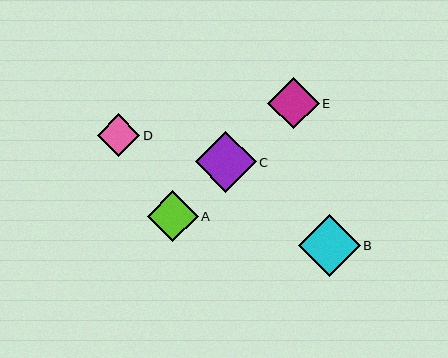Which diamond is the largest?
Diamond B is the largest with a size of approximately 61 pixels.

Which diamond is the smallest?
Diamond D is the smallest with a size of approximately 43 pixels.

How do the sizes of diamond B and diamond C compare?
Diamond B and diamond C are approximately the same size.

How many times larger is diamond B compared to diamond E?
Diamond B is approximately 1.2 times the size of diamond E.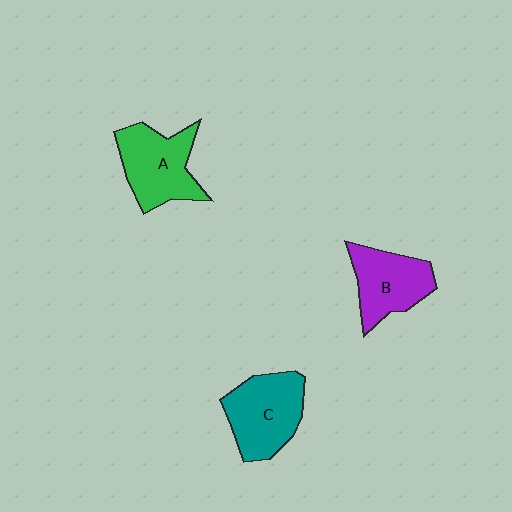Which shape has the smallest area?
Shape B (purple).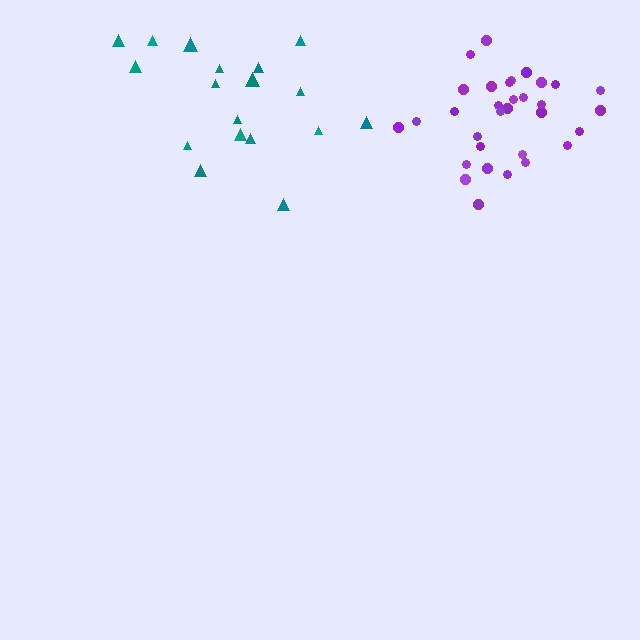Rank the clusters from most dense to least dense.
purple, teal.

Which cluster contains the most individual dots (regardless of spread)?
Purple (32).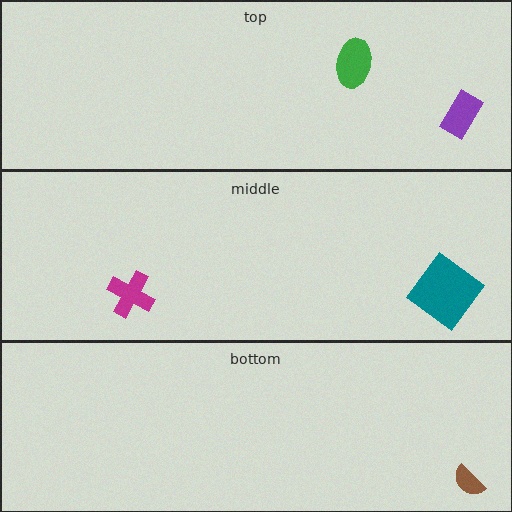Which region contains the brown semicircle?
The bottom region.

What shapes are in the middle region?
The teal diamond, the magenta cross.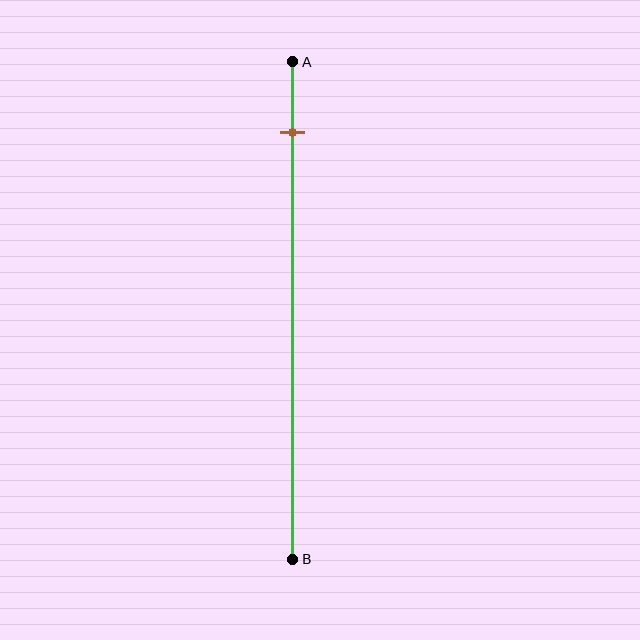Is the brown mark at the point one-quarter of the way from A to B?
No, the mark is at about 15% from A, not at the 25% one-quarter point.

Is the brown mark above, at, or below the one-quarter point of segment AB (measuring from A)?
The brown mark is above the one-quarter point of segment AB.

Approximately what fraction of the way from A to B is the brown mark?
The brown mark is approximately 15% of the way from A to B.